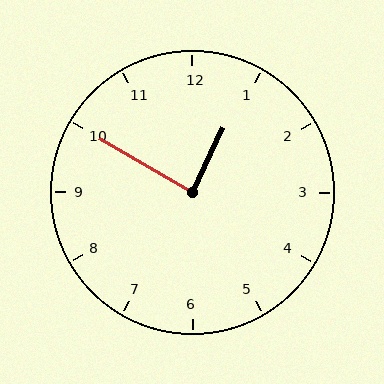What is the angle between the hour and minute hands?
Approximately 85 degrees.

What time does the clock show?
12:50.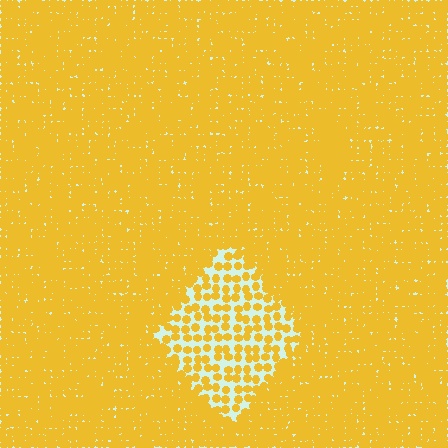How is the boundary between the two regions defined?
The boundary is defined by a change in element density (approximately 2.5x ratio). All elements are the same color, size, and shape.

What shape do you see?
I see a diamond.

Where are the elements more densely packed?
The elements are more densely packed outside the diamond boundary.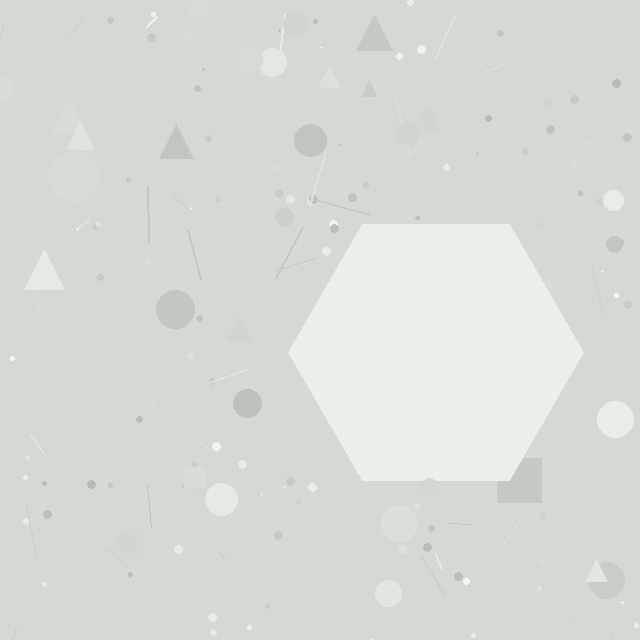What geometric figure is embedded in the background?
A hexagon is embedded in the background.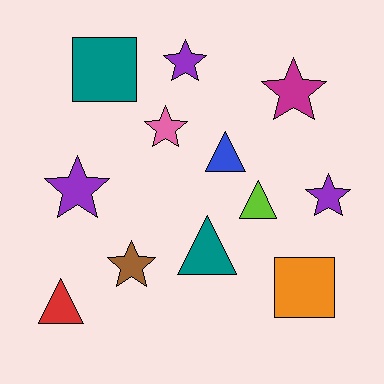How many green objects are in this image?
There are no green objects.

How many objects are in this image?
There are 12 objects.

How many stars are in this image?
There are 6 stars.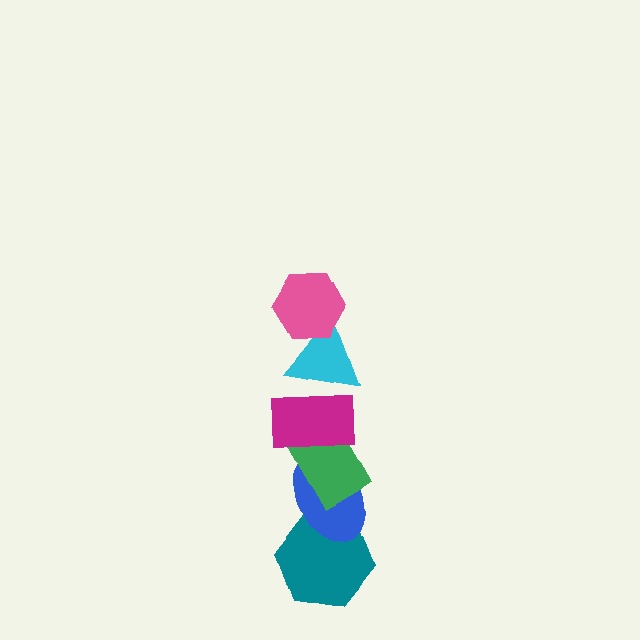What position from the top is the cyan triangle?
The cyan triangle is 2nd from the top.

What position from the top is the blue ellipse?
The blue ellipse is 5th from the top.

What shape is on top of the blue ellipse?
The green rectangle is on top of the blue ellipse.